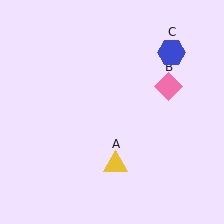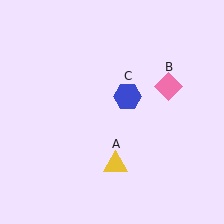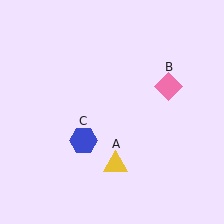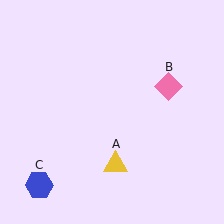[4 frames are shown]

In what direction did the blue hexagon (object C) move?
The blue hexagon (object C) moved down and to the left.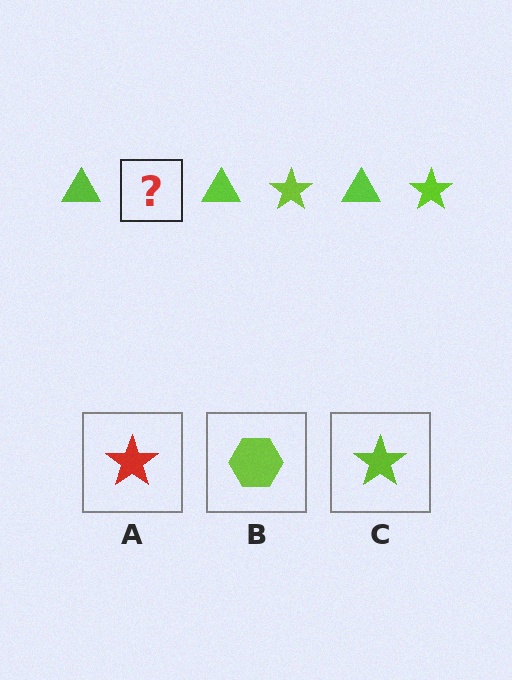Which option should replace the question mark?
Option C.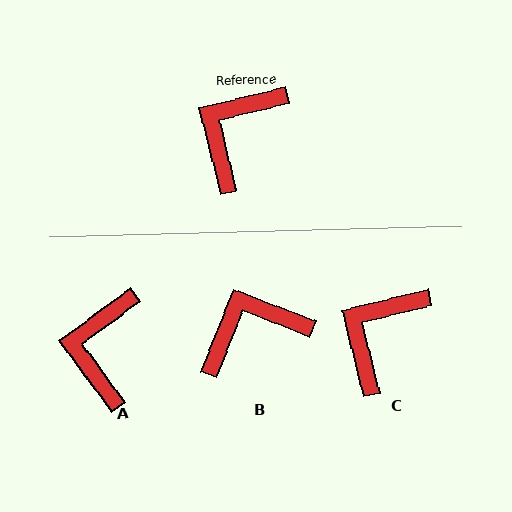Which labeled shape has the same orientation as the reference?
C.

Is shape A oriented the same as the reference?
No, it is off by about 22 degrees.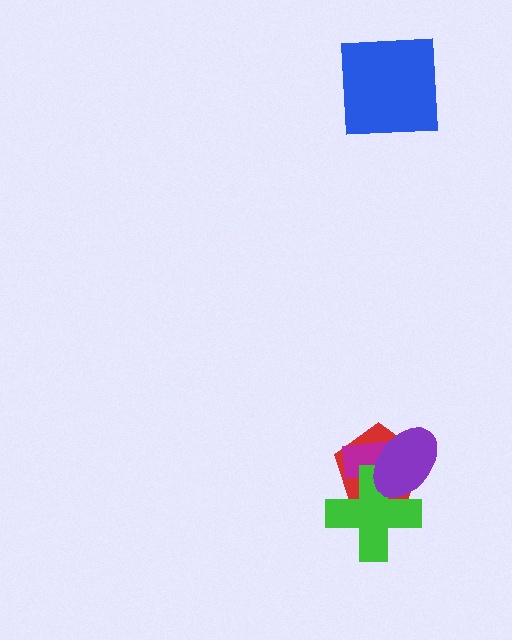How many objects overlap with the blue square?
0 objects overlap with the blue square.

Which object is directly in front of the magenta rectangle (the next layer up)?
The green cross is directly in front of the magenta rectangle.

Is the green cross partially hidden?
Yes, it is partially covered by another shape.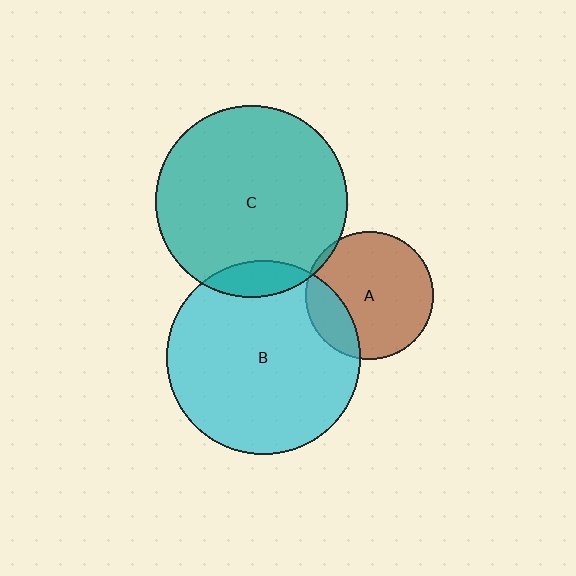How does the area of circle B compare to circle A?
Approximately 2.3 times.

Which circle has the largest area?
Circle B (cyan).